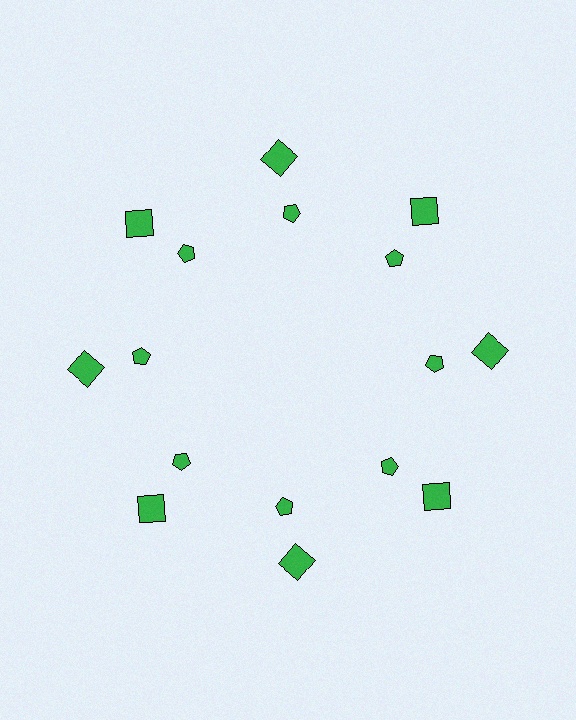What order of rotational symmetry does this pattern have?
This pattern has 8-fold rotational symmetry.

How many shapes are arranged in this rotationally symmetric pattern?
There are 16 shapes, arranged in 8 groups of 2.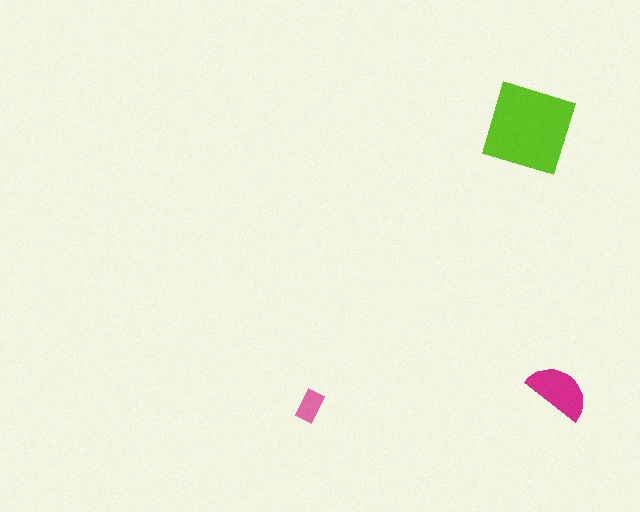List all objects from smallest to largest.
The pink rectangle, the magenta semicircle, the lime diamond.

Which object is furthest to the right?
The magenta semicircle is rightmost.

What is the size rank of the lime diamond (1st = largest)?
1st.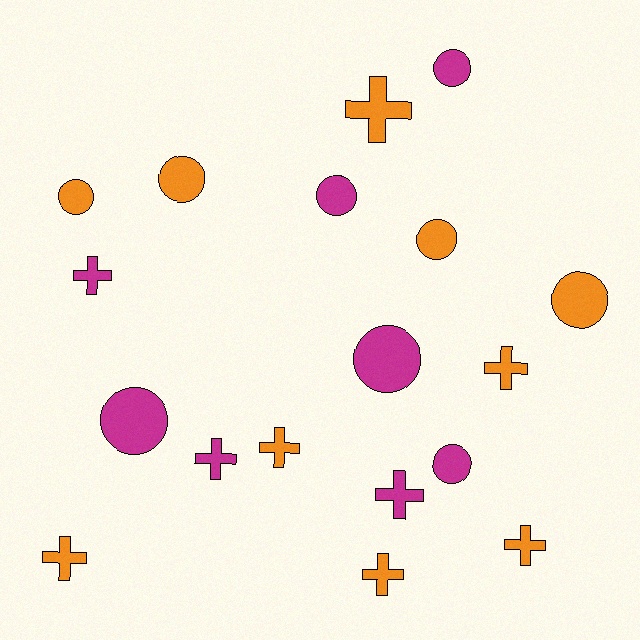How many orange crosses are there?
There are 6 orange crosses.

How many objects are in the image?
There are 18 objects.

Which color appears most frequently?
Orange, with 10 objects.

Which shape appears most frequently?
Cross, with 9 objects.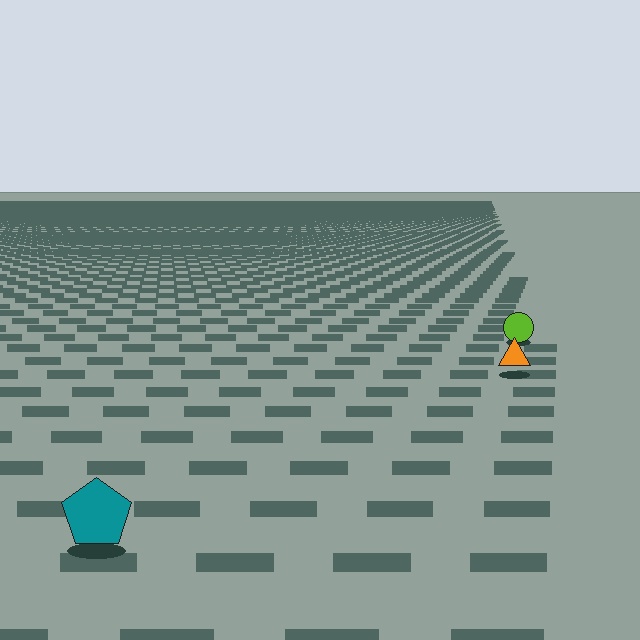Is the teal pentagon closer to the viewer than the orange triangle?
Yes. The teal pentagon is closer — you can tell from the texture gradient: the ground texture is coarser near it.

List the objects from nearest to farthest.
From nearest to farthest: the teal pentagon, the orange triangle, the lime circle.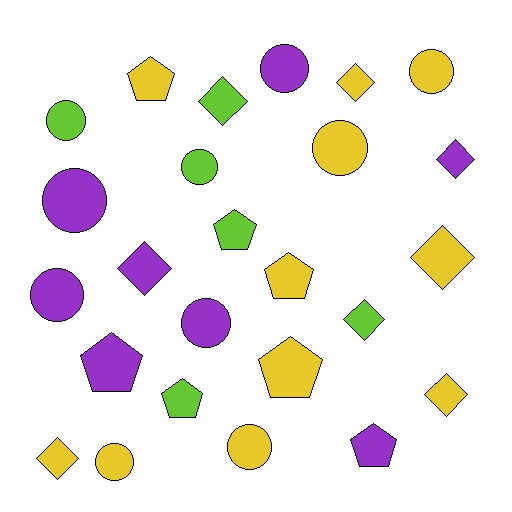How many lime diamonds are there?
There are 2 lime diamonds.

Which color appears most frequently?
Yellow, with 11 objects.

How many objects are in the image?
There are 25 objects.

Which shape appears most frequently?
Circle, with 10 objects.